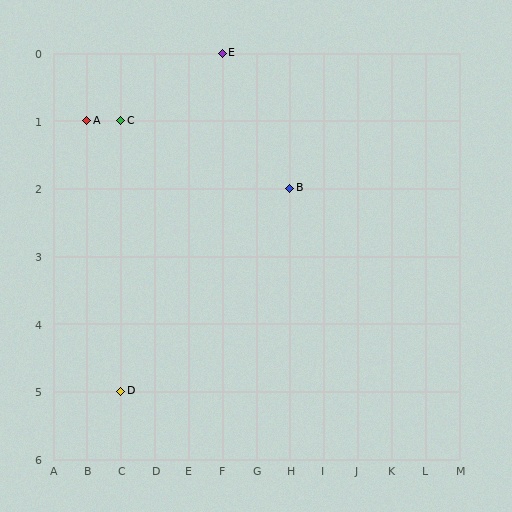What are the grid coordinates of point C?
Point C is at grid coordinates (C, 1).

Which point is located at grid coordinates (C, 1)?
Point C is at (C, 1).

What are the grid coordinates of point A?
Point A is at grid coordinates (B, 1).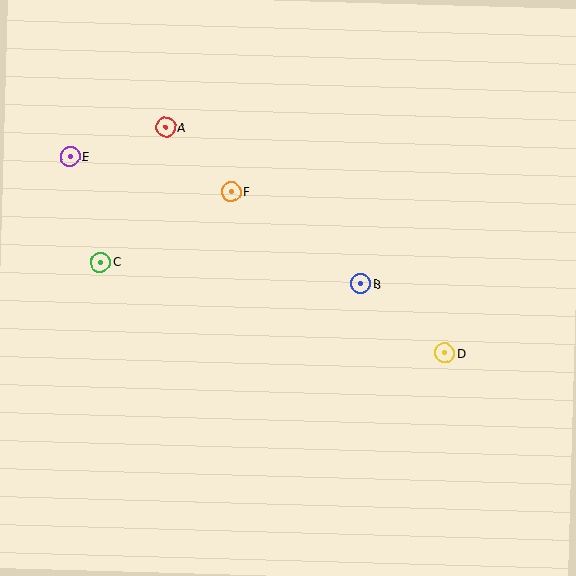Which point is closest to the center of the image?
Point B at (361, 284) is closest to the center.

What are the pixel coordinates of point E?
Point E is at (70, 156).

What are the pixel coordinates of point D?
Point D is at (445, 353).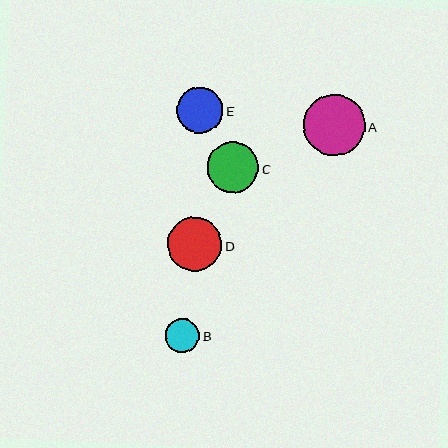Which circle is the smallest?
Circle B is the smallest with a size of approximately 34 pixels.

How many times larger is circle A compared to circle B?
Circle A is approximately 1.8 times the size of circle B.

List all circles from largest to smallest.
From largest to smallest: A, D, C, E, B.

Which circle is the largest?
Circle A is the largest with a size of approximately 62 pixels.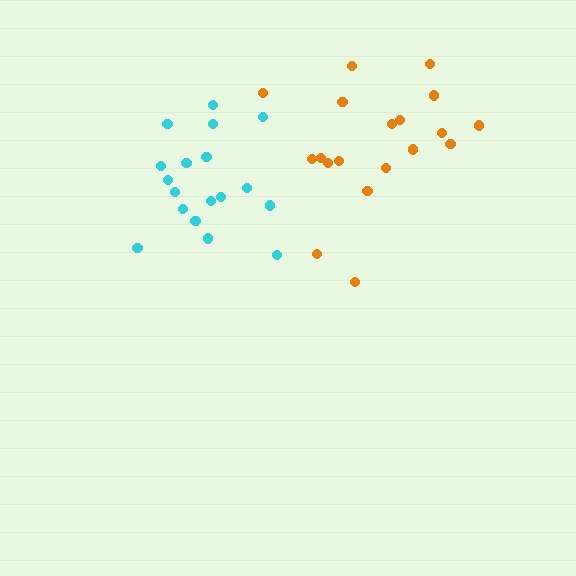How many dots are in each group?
Group 1: 18 dots, Group 2: 19 dots (37 total).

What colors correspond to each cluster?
The clusters are colored: cyan, orange.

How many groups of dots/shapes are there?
There are 2 groups.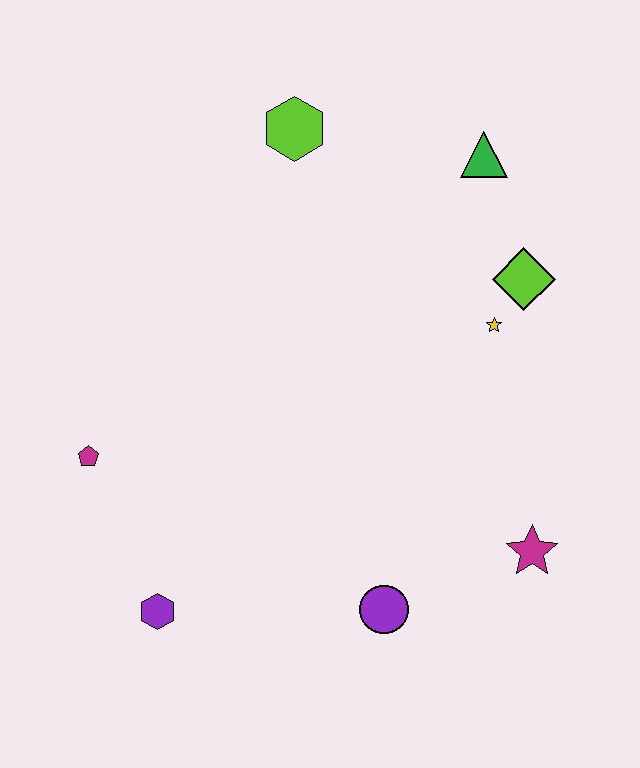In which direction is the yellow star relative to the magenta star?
The yellow star is above the magenta star.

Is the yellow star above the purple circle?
Yes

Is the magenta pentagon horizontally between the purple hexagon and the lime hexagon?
No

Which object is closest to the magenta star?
The purple circle is closest to the magenta star.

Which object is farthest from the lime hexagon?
The purple hexagon is farthest from the lime hexagon.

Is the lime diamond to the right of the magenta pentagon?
Yes